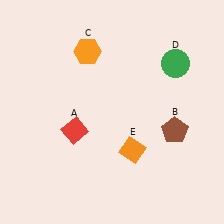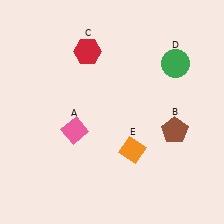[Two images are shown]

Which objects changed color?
A changed from red to pink. C changed from orange to red.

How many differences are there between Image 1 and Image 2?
There are 2 differences between the two images.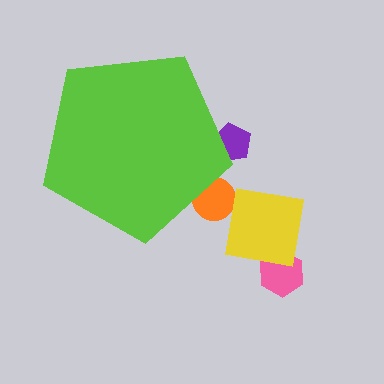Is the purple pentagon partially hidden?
Yes, the purple pentagon is partially hidden behind the lime pentagon.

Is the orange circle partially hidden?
Yes, the orange circle is partially hidden behind the lime pentagon.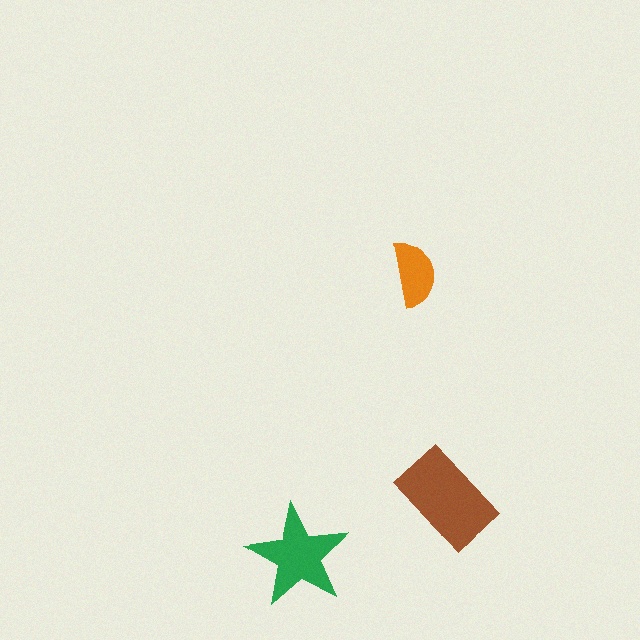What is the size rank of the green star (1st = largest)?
2nd.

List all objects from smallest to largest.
The orange semicircle, the green star, the brown rectangle.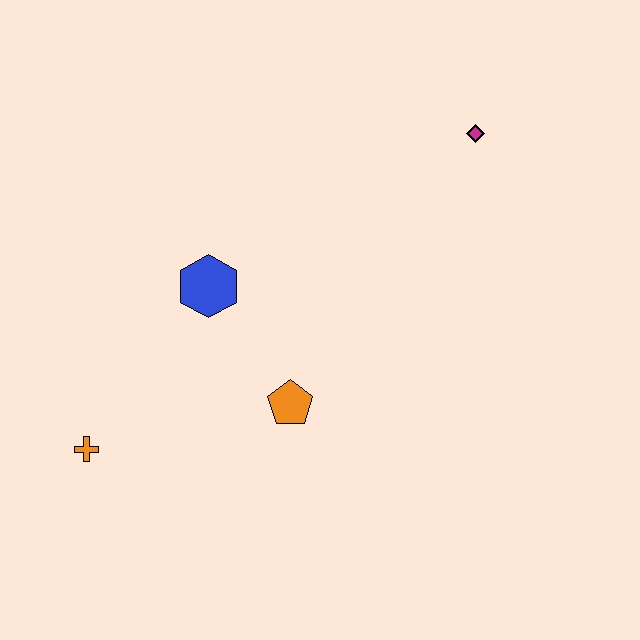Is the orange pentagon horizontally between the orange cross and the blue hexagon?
No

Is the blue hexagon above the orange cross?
Yes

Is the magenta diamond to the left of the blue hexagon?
No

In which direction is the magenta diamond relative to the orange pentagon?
The magenta diamond is above the orange pentagon.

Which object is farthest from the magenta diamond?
The orange cross is farthest from the magenta diamond.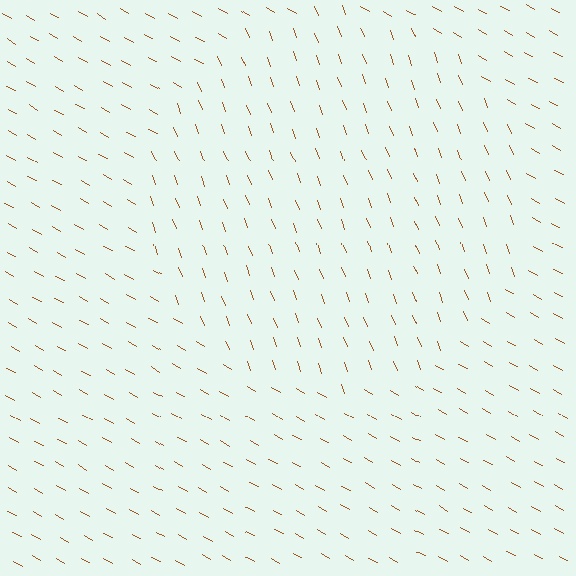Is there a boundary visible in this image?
Yes, there is a texture boundary formed by a change in line orientation.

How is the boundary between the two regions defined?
The boundary is defined purely by a change in line orientation (approximately 39 degrees difference). All lines are the same color and thickness.